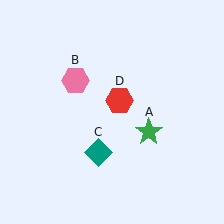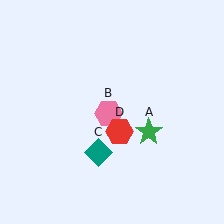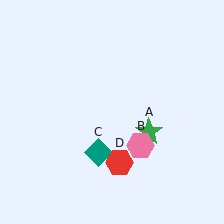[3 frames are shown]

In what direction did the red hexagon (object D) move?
The red hexagon (object D) moved down.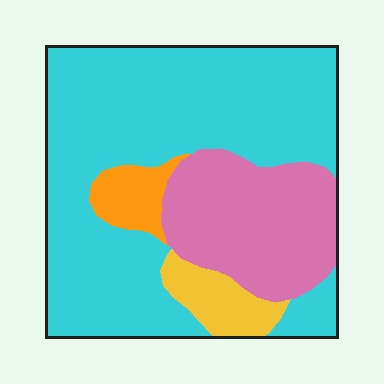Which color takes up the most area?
Cyan, at roughly 65%.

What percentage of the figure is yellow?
Yellow takes up about one tenth (1/10) of the figure.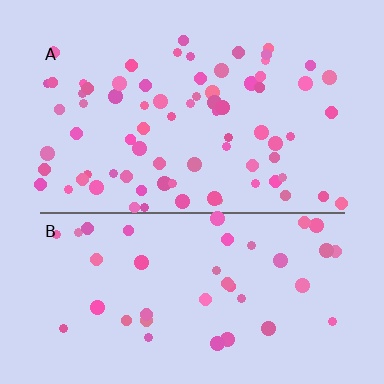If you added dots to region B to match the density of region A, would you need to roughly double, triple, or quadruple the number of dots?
Approximately double.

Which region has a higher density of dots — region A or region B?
A (the top).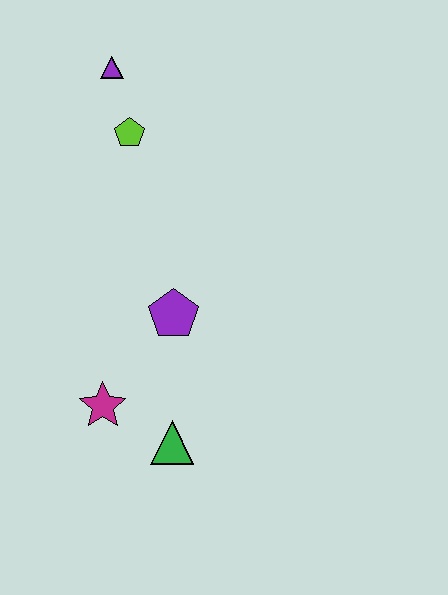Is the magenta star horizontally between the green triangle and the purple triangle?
No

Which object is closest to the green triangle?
The magenta star is closest to the green triangle.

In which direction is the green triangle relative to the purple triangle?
The green triangle is below the purple triangle.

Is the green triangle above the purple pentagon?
No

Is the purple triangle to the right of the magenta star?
Yes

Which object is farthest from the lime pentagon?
The green triangle is farthest from the lime pentagon.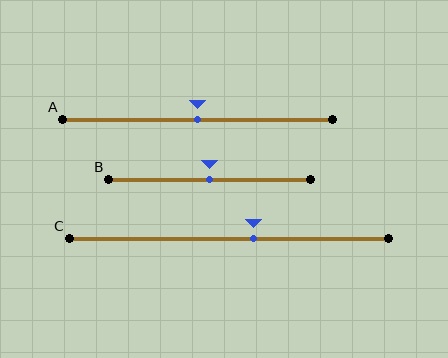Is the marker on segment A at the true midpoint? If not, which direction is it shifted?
Yes, the marker on segment A is at the true midpoint.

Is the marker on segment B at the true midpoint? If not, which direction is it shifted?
Yes, the marker on segment B is at the true midpoint.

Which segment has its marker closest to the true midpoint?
Segment A has its marker closest to the true midpoint.